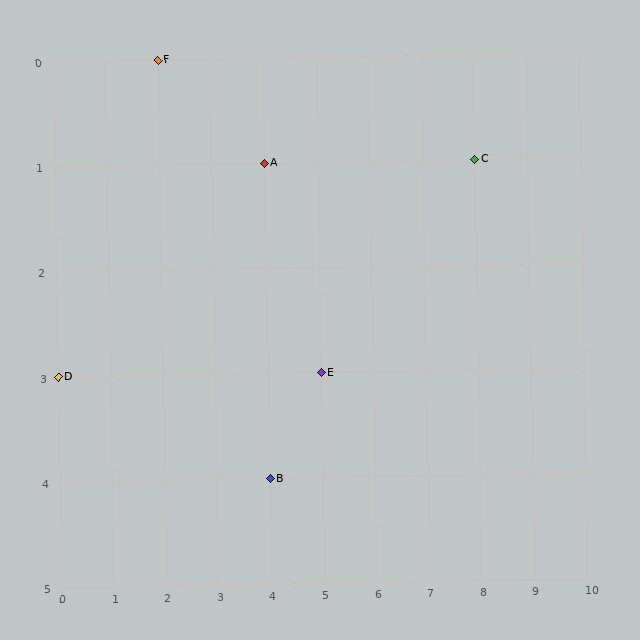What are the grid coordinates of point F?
Point F is at grid coordinates (2, 0).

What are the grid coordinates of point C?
Point C is at grid coordinates (8, 1).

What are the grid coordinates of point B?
Point B is at grid coordinates (4, 4).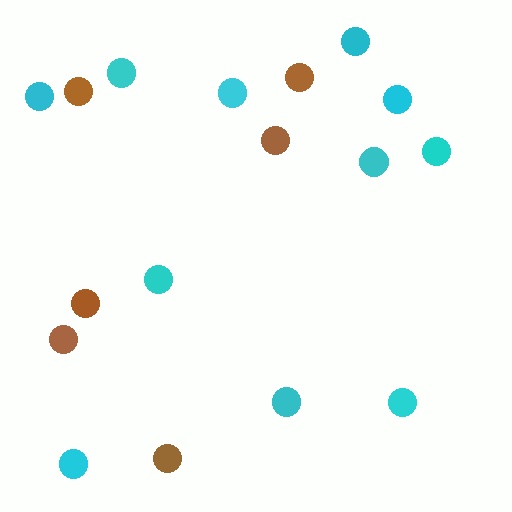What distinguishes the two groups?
There are 2 groups: one group of brown circles (6) and one group of cyan circles (11).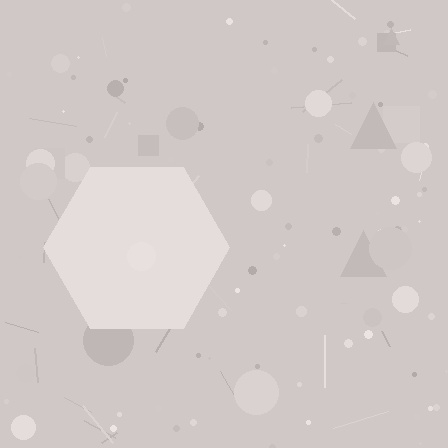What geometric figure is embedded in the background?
A hexagon is embedded in the background.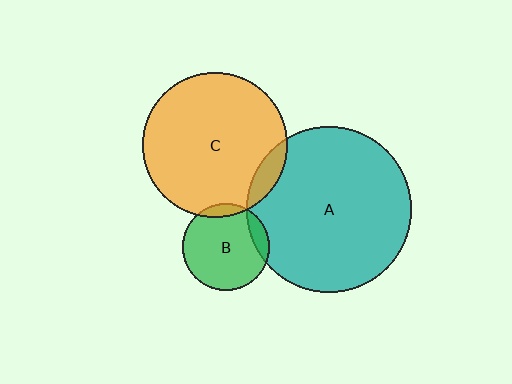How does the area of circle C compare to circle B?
Approximately 2.8 times.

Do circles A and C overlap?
Yes.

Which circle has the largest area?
Circle A (teal).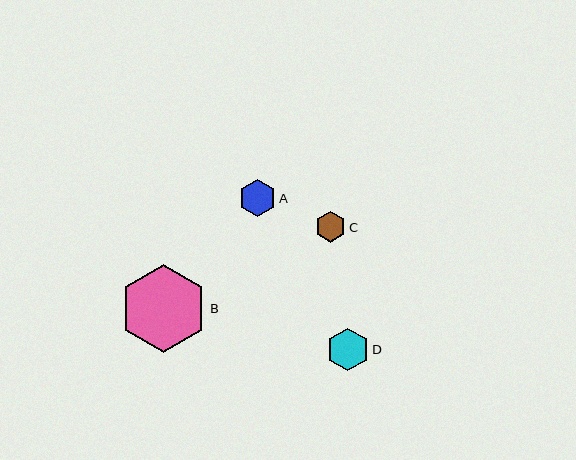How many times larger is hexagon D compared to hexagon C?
Hexagon D is approximately 1.4 times the size of hexagon C.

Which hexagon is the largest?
Hexagon B is the largest with a size of approximately 88 pixels.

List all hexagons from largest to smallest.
From largest to smallest: B, D, A, C.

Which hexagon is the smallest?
Hexagon C is the smallest with a size of approximately 31 pixels.